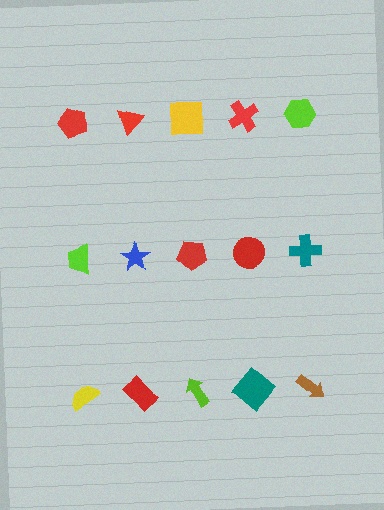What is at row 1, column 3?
A yellow square.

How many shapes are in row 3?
5 shapes.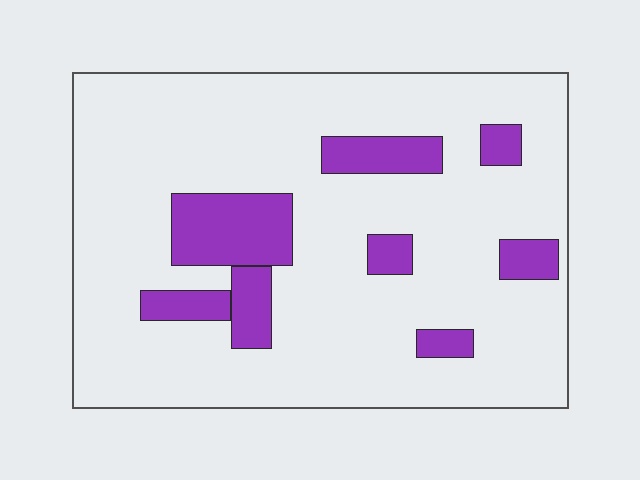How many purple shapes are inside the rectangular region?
8.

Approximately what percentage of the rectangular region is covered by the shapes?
Approximately 15%.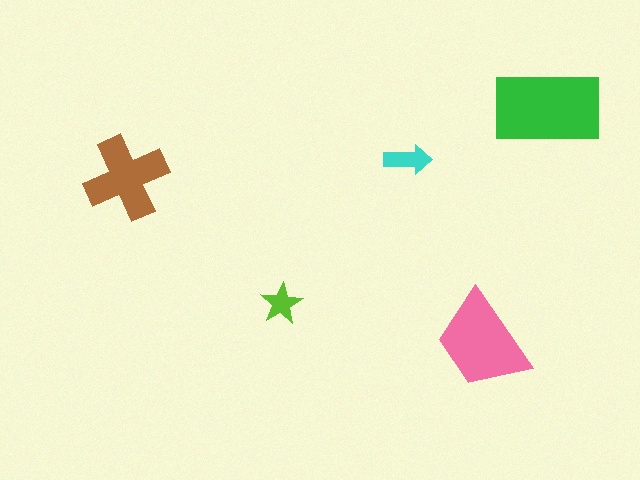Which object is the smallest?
The lime star.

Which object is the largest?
The green rectangle.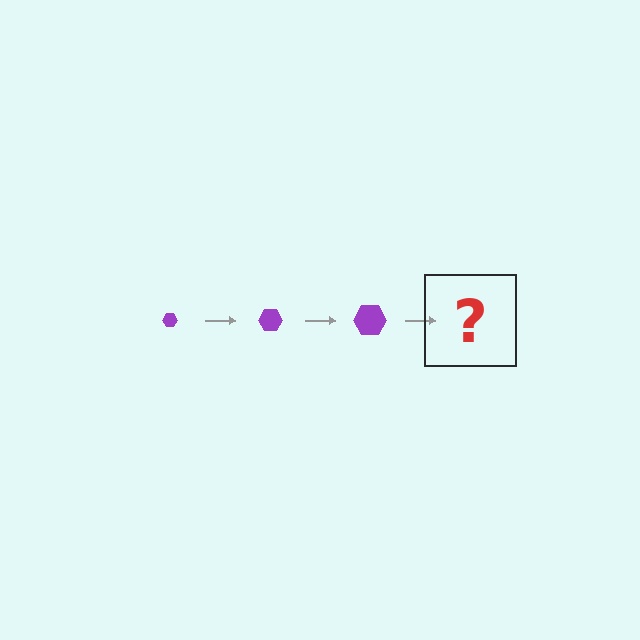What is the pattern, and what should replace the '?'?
The pattern is that the hexagon gets progressively larger each step. The '?' should be a purple hexagon, larger than the previous one.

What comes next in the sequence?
The next element should be a purple hexagon, larger than the previous one.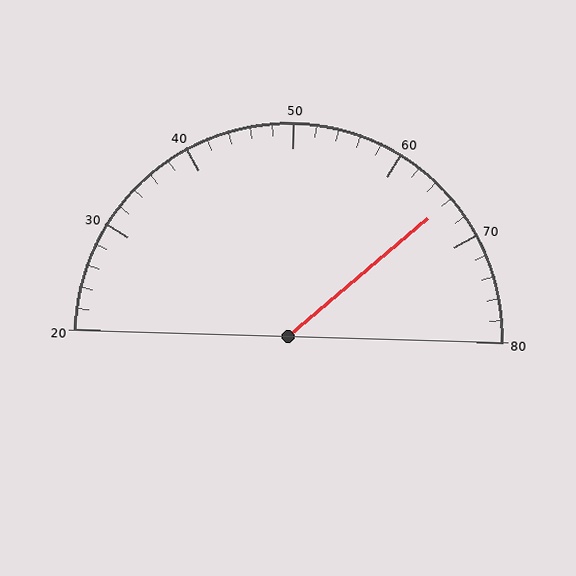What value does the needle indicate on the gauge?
The needle indicates approximately 66.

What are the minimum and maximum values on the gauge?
The gauge ranges from 20 to 80.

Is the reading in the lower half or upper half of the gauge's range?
The reading is in the upper half of the range (20 to 80).